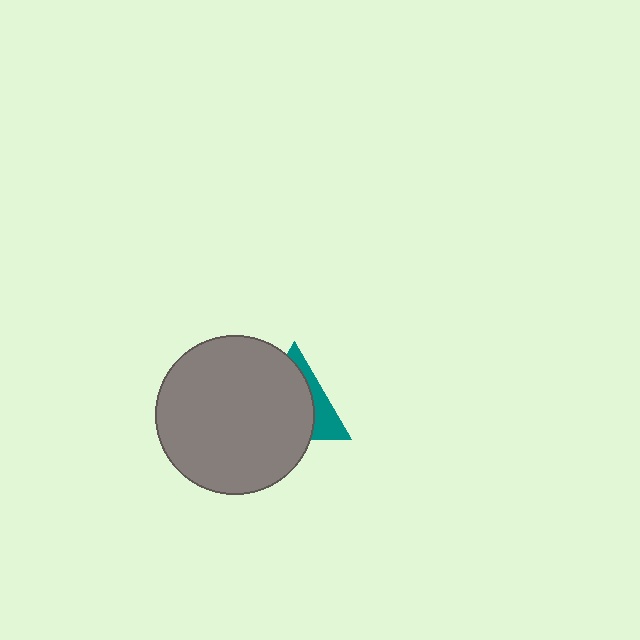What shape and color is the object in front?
The object in front is a gray circle.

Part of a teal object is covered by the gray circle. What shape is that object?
It is a triangle.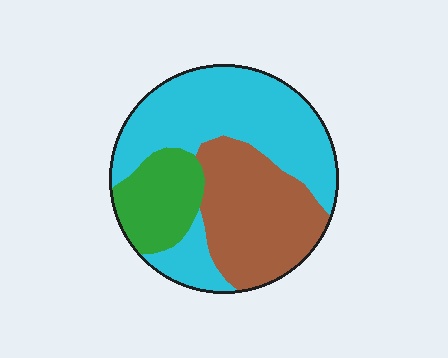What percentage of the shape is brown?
Brown covers 33% of the shape.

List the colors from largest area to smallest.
From largest to smallest: cyan, brown, green.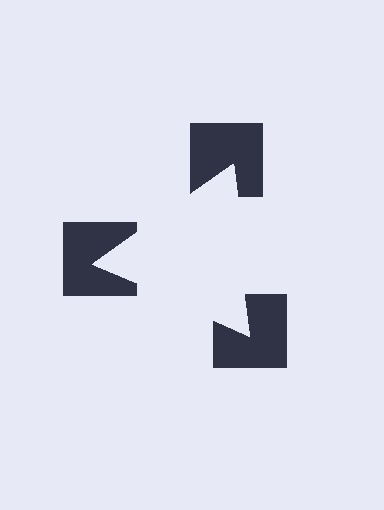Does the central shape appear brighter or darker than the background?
It typically appears slightly brighter than the background, even though no actual brightness change is drawn.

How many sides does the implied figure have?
3 sides.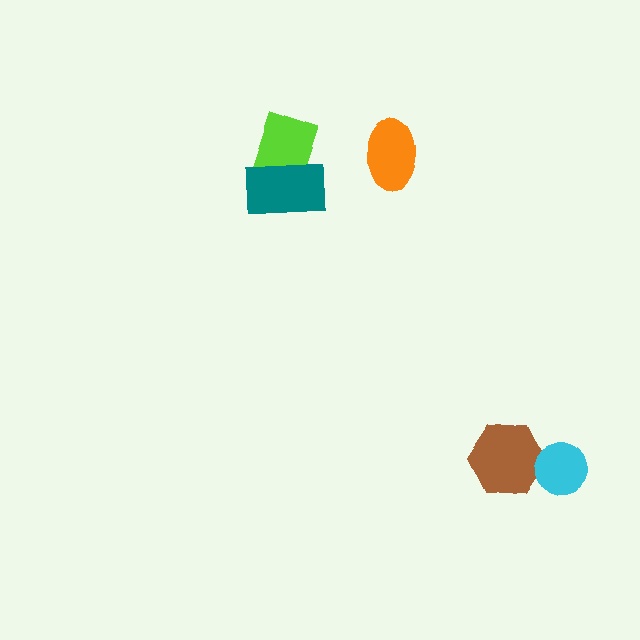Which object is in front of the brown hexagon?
The cyan circle is in front of the brown hexagon.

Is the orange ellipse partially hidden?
No, no other shape covers it.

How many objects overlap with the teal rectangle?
1 object overlaps with the teal rectangle.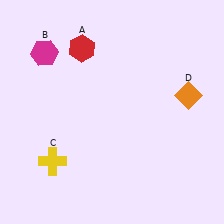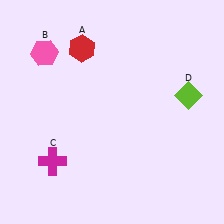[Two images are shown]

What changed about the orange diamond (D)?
In Image 1, D is orange. In Image 2, it changed to lime.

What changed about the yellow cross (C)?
In Image 1, C is yellow. In Image 2, it changed to magenta.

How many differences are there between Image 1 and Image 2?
There are 3 differences between the two images.